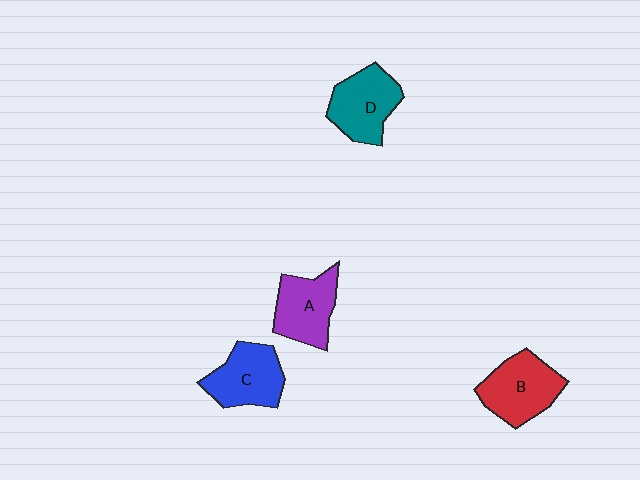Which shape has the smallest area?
Shape A (purple).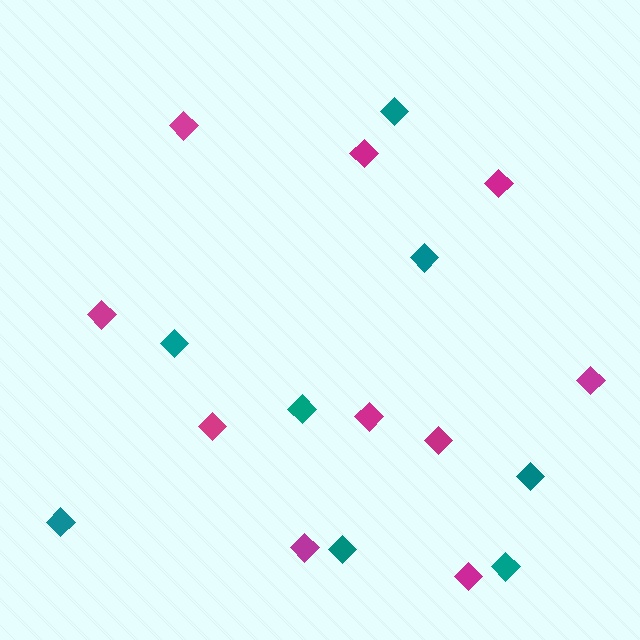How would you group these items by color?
There are 2 groups: one group of magenta diamonds (10) and one group of teal diamonds (8).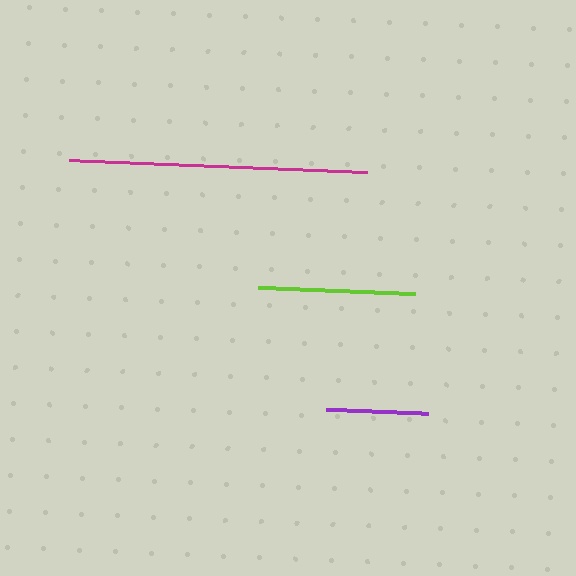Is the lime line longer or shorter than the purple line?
The lime line is longer than the purple line.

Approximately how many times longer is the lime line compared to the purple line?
The lime line is approximately 1.5 times the length of the purple line.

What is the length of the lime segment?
The lime segment is approximately 157 pixels long.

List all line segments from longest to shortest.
From longest to shortest: magenta, lime, purple.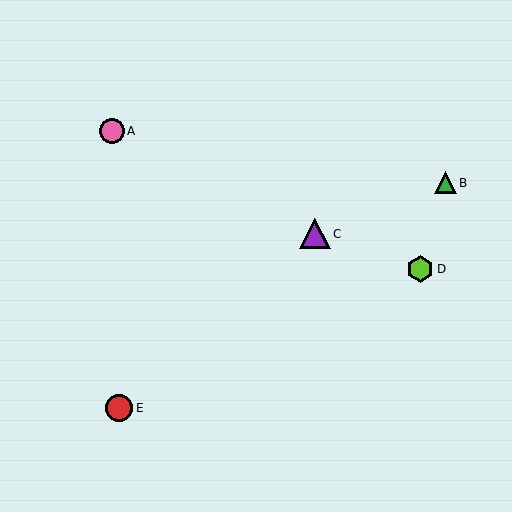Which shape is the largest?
The purple triangle (labeled C) is the largest.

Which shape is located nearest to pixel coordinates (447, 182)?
The green triangle (labeled B) at (445, 183) is nearest to that location.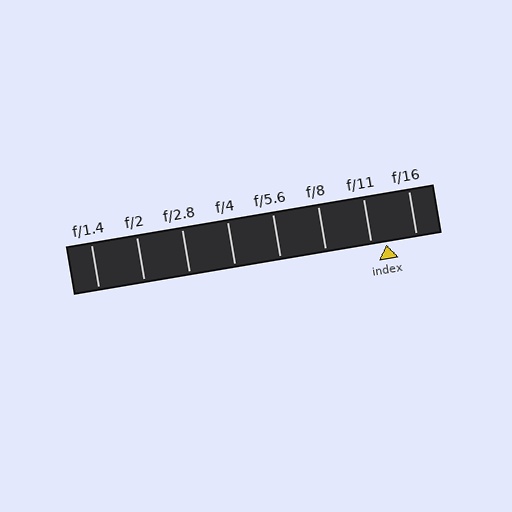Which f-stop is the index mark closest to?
The index mark is closest to f/11.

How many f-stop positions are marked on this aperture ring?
There are 8 f-stop positions marked.